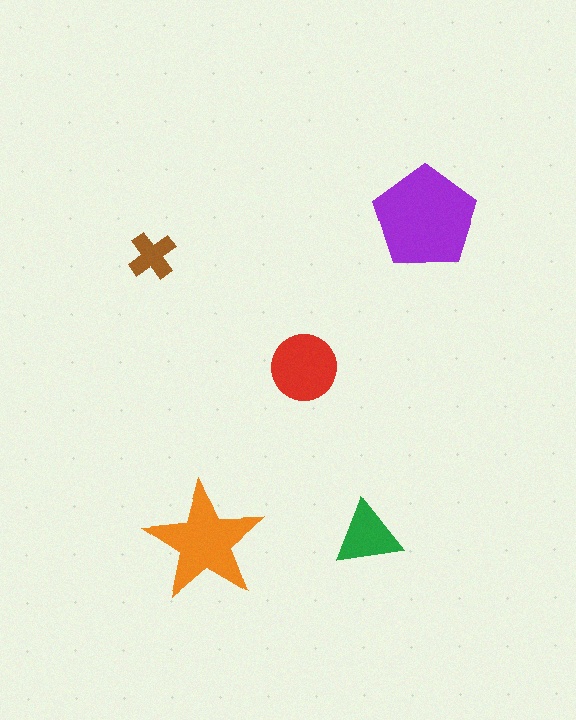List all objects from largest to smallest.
The purple pentagon, the orange star, the red circle, the green triangle, the brown cross.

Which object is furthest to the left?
The brown cross is leftmost.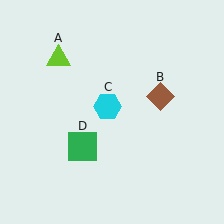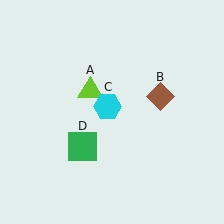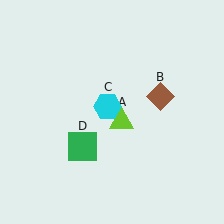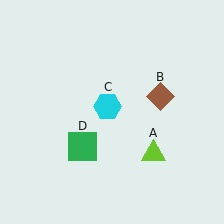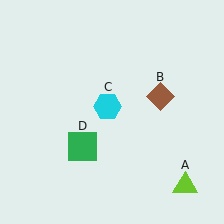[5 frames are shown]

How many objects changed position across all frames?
1 object changed position: lime triangle (object A).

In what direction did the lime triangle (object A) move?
The lime triangle (object A) moved down and to the right.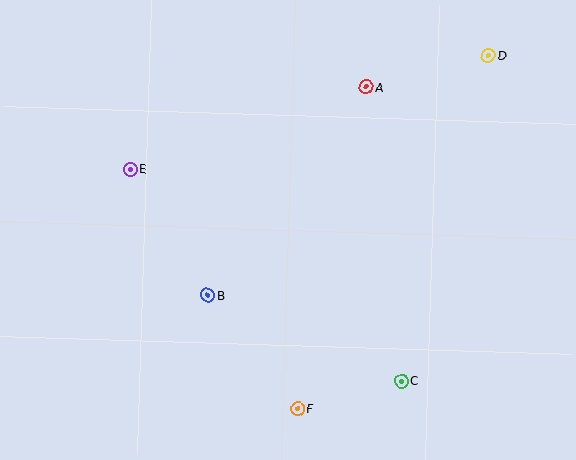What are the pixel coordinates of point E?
Point E is at (130, 169).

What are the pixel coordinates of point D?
Point D is at (488, 55).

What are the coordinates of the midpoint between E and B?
The midpoint between E and B is at (169, 232).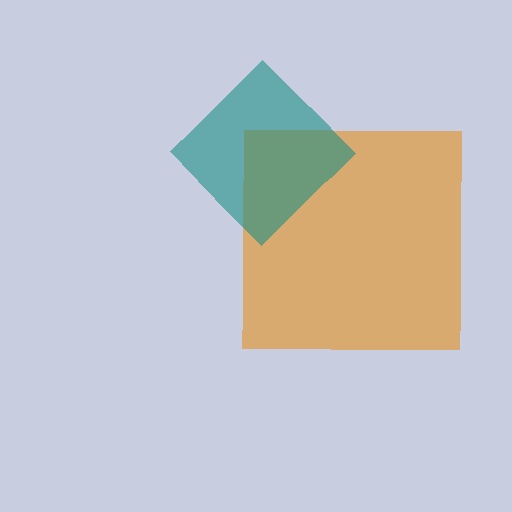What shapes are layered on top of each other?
The layered shapes are: an orange square, a teal diamond.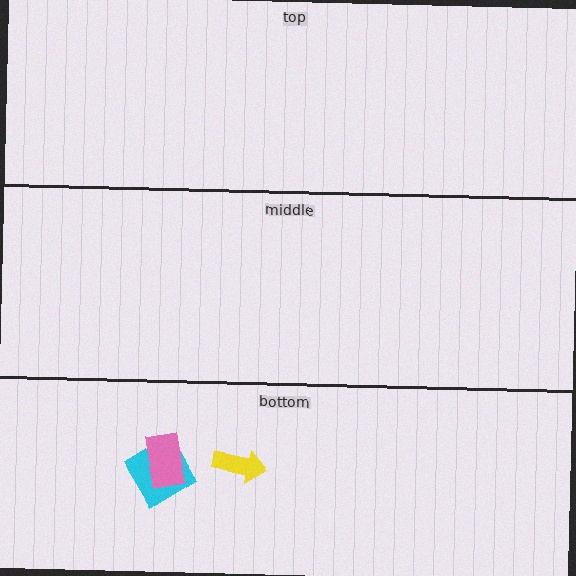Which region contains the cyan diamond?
The bottom region.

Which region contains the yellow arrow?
The bottom region.